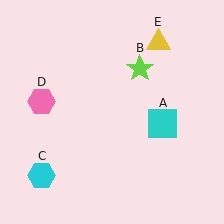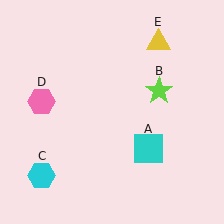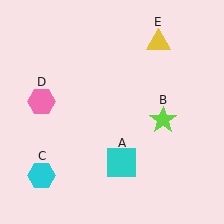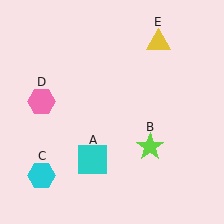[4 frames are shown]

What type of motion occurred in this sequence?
The cyan square (object A), lime star (object B) rotated clockwise around the center of the scene.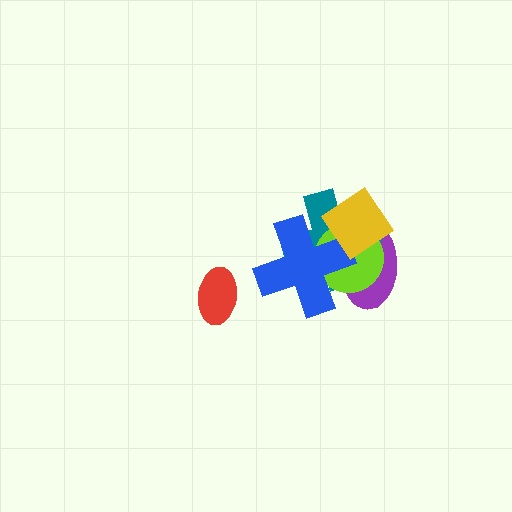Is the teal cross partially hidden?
Yes, it is partially covered by another shape.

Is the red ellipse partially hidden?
No, no other shape covers it.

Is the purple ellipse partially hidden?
Yes, it is partially covered by another shape.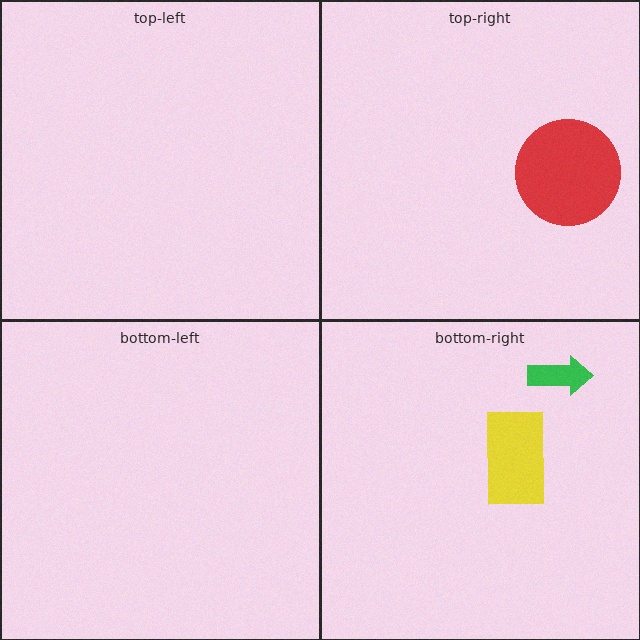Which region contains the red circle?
The top-right region.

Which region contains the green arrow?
The bottom-right region.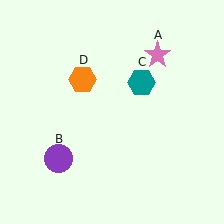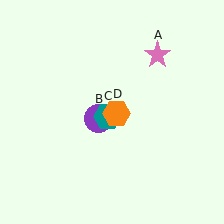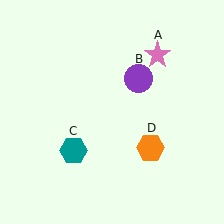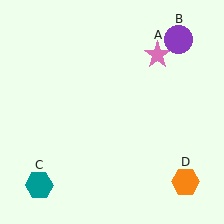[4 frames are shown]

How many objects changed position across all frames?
3 objects changed position: purple circle (object B), teal hexagon (object C), orange hexagon (object D).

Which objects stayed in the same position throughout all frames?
Pink star (object A) remained stationary.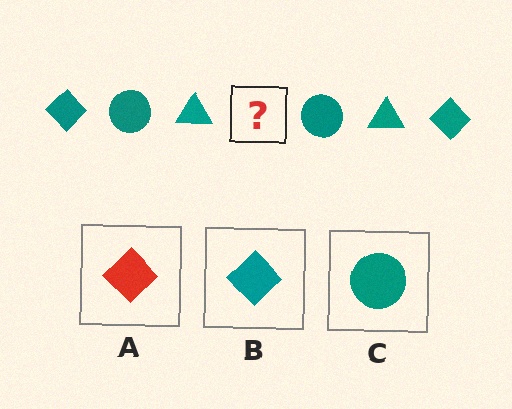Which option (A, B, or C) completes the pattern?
B.